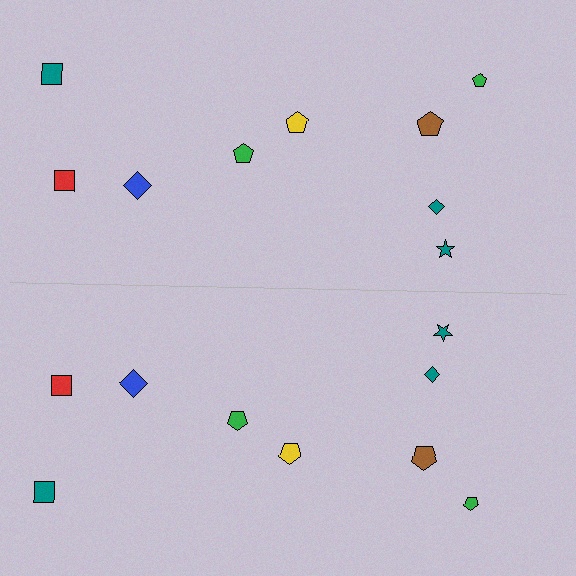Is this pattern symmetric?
Yes, this pattern has bilateral (reflection) symmetry.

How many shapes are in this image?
There are 18 shapes in this image.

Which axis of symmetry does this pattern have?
The pattern has a horizontal axis of symmetry running through the center of the image.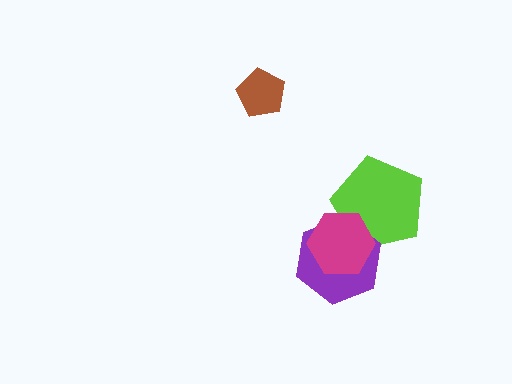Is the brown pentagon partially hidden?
No, no other shape covers it.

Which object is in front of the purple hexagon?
The magenta hexagon is in front of the purple hexagon.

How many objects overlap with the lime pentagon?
2 objects overlap with the lime pentagon.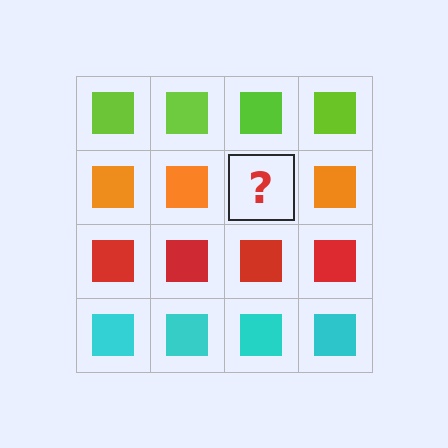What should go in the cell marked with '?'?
The missing cell should contain an orange square.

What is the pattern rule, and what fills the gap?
The rule is that each row has a consistent color. The gap should be filled with an orange square.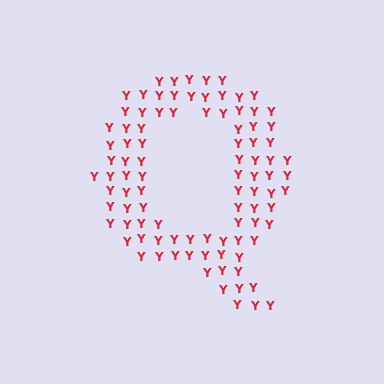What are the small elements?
The small elements are letter Y's.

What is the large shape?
The large shape is the letter Q.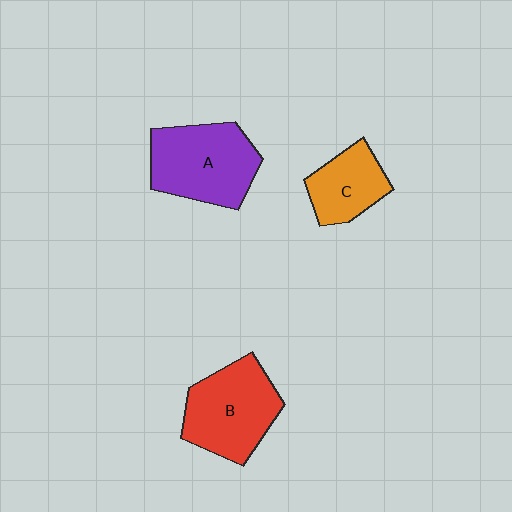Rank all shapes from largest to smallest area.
From largest to smallest: A (purple), B (red), C (orange).